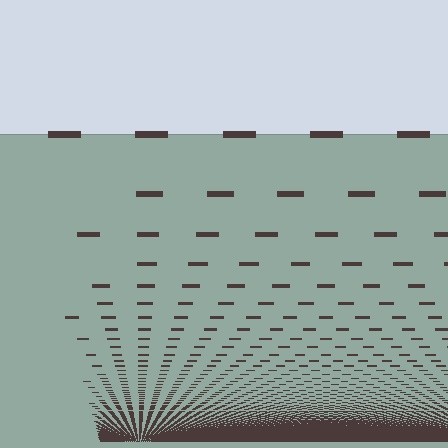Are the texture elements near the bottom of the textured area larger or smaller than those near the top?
Smaller. The gradient is inverted — elements near the bottom are smaller and denser.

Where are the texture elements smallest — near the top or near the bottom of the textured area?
Near the bottom.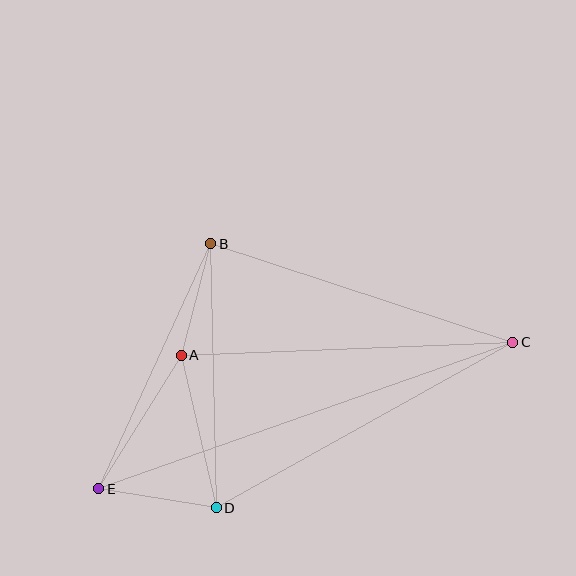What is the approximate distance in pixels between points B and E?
The distance between B and E is approximately 270 pixels.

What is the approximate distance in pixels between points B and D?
The distance between B and D is approximately 264 pixels.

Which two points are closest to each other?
Points A and B are closest to each other.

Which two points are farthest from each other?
Points C and E are farthest from each other.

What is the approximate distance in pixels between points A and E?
The distance between A and E is approximately 157 pixels.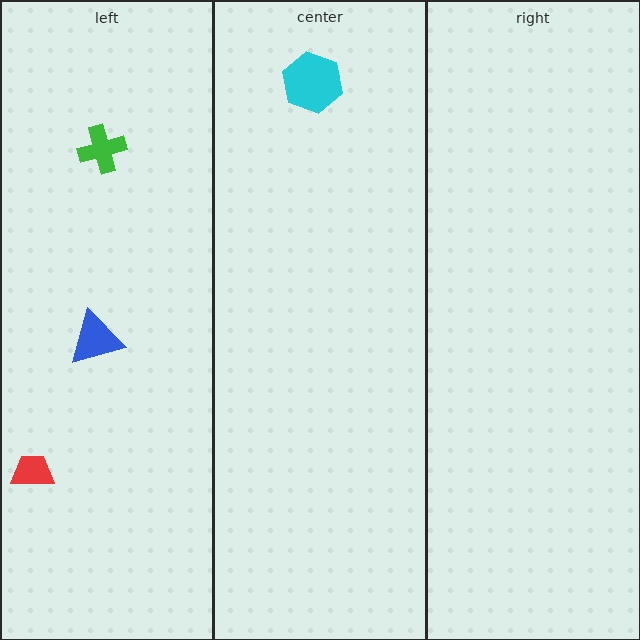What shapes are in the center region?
The cyan hexagon.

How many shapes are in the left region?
3.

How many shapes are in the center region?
1.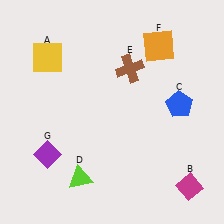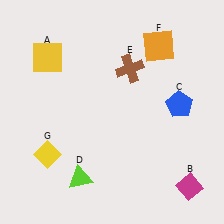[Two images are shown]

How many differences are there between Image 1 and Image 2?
There is 1 difference between the two images.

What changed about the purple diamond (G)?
In Image 1, G is purple. In Image 2, it changed to yellow.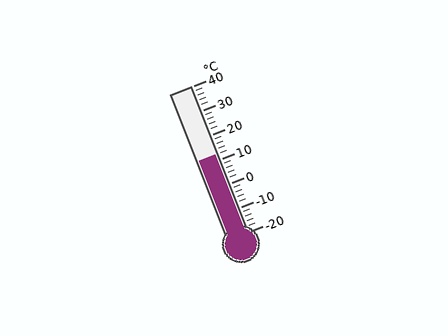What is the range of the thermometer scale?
The thermometer scale ranges from -20°C to 40°C.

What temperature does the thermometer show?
The thermometer shows approximately 12°C.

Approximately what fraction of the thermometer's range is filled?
The thermometer is filled to approximately 55% of its range.